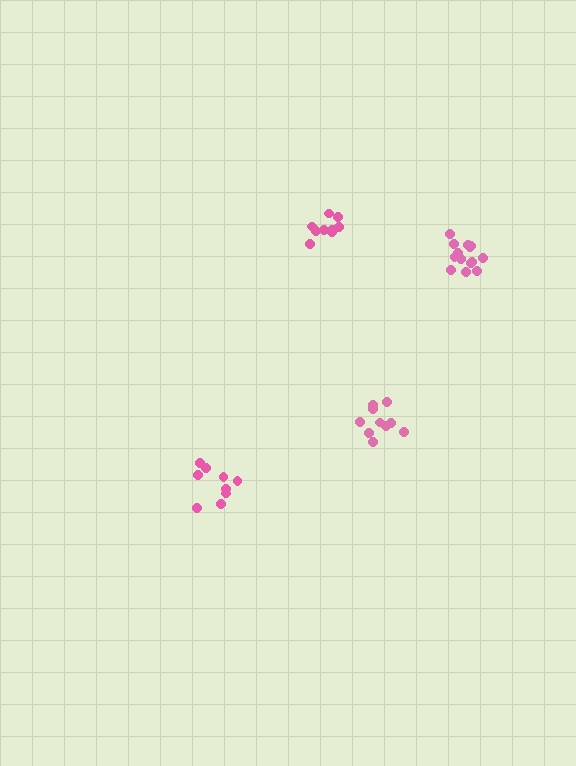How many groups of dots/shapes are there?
There are 4 groups.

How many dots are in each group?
Group 1: 9 dots, Group 2: 14 dots, Group 3: 10 dots, Group 4: 9 dots (42 total).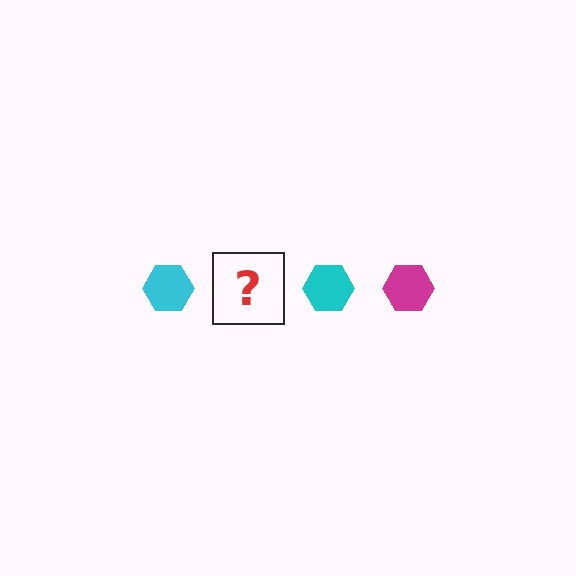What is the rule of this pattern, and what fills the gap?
The rule is that the pattern cycles through cyan, magenta hexagons. The gap should be filled with a magenta hexagon.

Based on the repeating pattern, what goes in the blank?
The blank should be a magenta hexagon.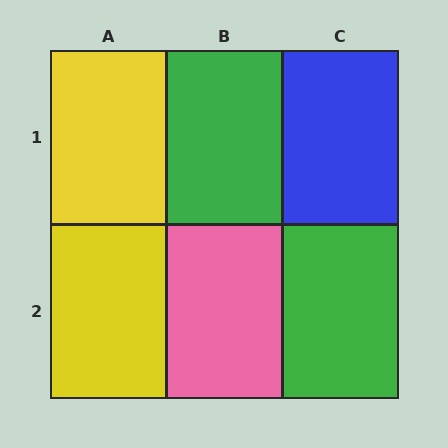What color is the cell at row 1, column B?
Green.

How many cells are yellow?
2 cells are yellow.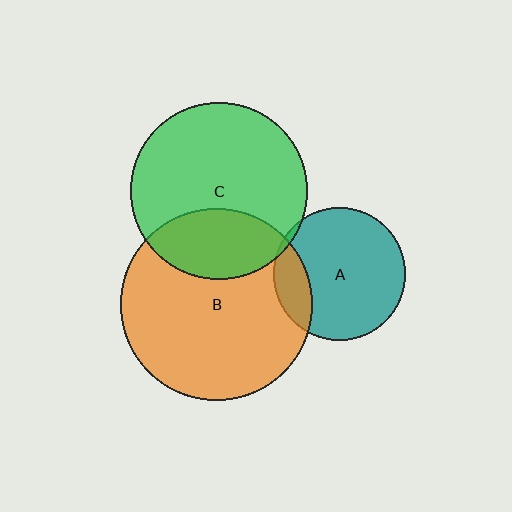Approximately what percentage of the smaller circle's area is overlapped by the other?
Approximately 30%.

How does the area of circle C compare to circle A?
Approximately 1.8 times.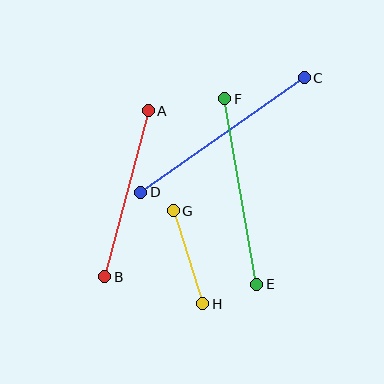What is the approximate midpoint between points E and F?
The midpoint is at approximately (241, 192) pixels.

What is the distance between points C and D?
The distance is approximately 200 pixels.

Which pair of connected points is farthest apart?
Points C and D are farthest apart.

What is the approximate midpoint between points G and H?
The midpoint is at approximately (188, 257) pixels.